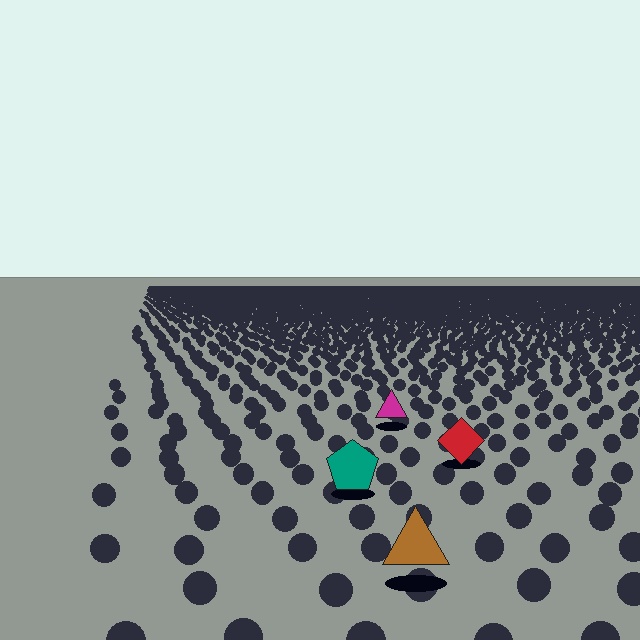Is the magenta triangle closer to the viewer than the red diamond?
No. The red diamond is closer — you can tell from the texture gradient: the ground texture is coarser near it.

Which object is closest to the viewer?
The brown triangle is closest. The texture marks near it are larger and more spread out.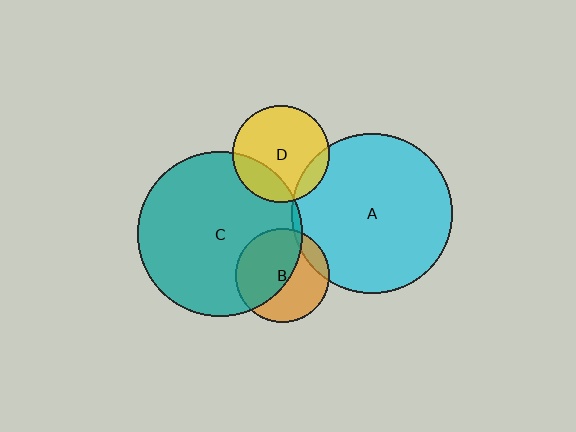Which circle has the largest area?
Circle C (teal).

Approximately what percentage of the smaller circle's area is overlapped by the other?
Approximately 55%.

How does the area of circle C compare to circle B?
Approximately 3.1 times.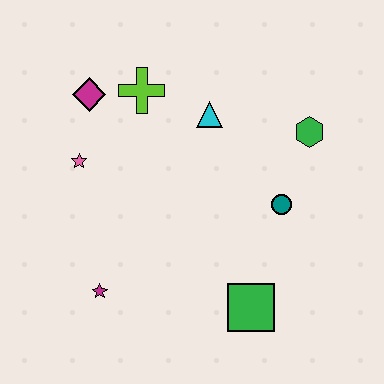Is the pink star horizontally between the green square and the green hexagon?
No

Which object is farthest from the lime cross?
The green square is farthest from the lime cross.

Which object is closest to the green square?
The teal circle is closest to the green square.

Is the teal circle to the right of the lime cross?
Yes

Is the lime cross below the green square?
No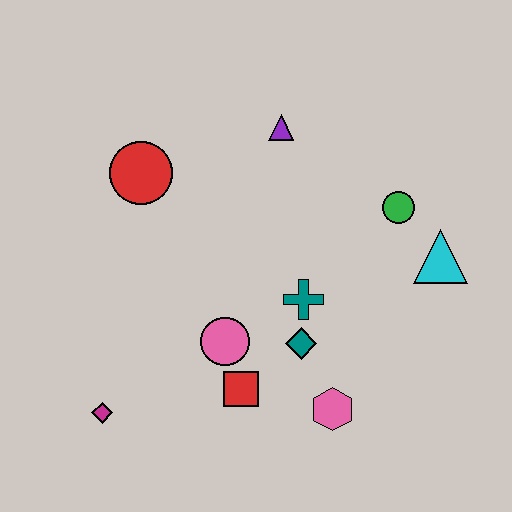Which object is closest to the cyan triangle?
The green circle is closest to the cyan triangle.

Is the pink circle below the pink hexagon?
No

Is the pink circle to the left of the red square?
Yes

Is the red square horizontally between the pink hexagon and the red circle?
Yes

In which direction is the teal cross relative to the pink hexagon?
The teal cross is above the pink hexagon.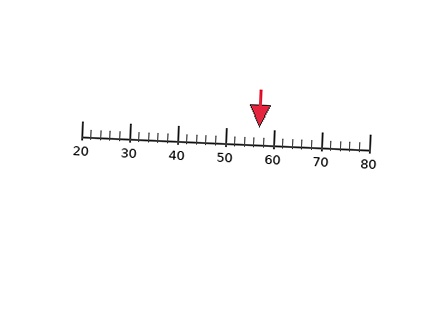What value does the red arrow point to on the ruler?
The red arrow points to approximately 57.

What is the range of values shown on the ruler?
The ruler shows values from 20 to 80.